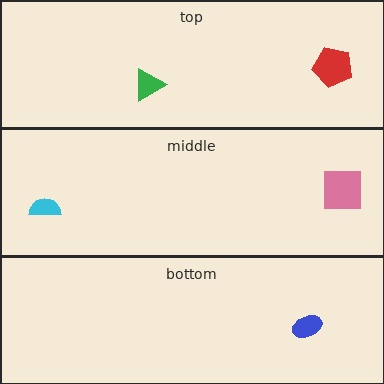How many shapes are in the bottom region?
1.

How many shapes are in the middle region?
2.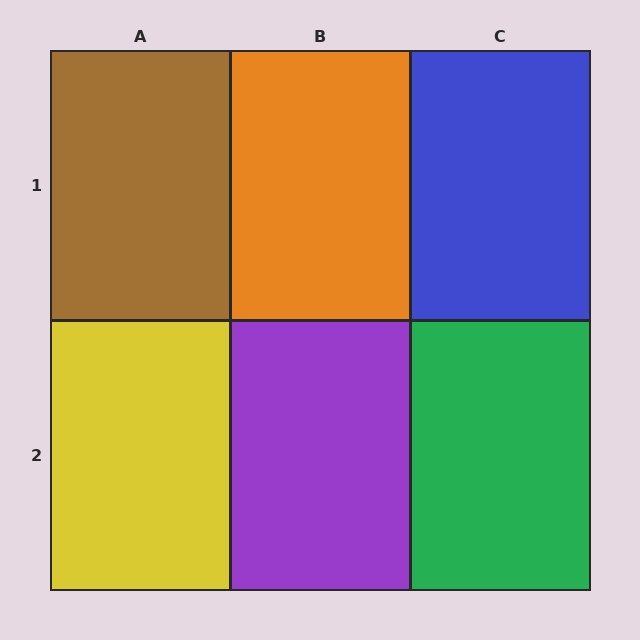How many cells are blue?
1 cell is blue.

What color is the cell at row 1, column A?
Brown.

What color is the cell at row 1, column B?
Orange.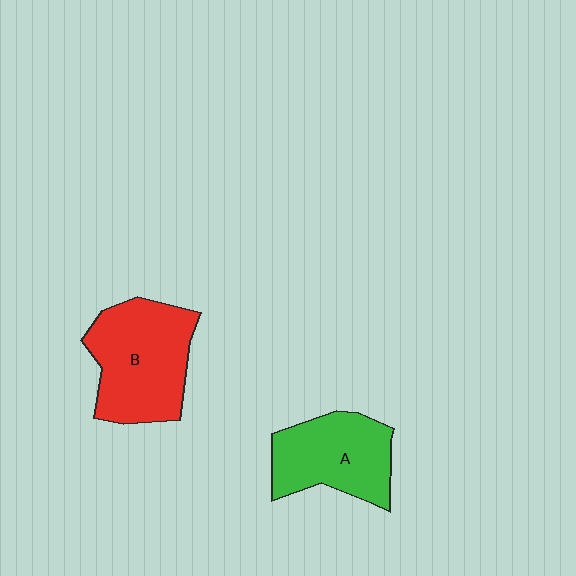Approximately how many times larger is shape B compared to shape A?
Approximately 1.2 times.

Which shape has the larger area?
Shape B (red).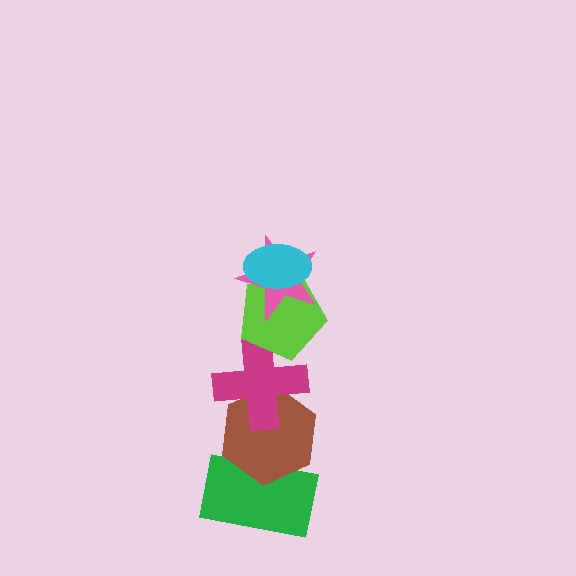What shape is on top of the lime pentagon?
The pink star is on top of the lime pentagon.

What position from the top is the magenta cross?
The magenta cross is 4th from the top.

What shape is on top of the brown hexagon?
The magenta cross is on top of the brown hexagon.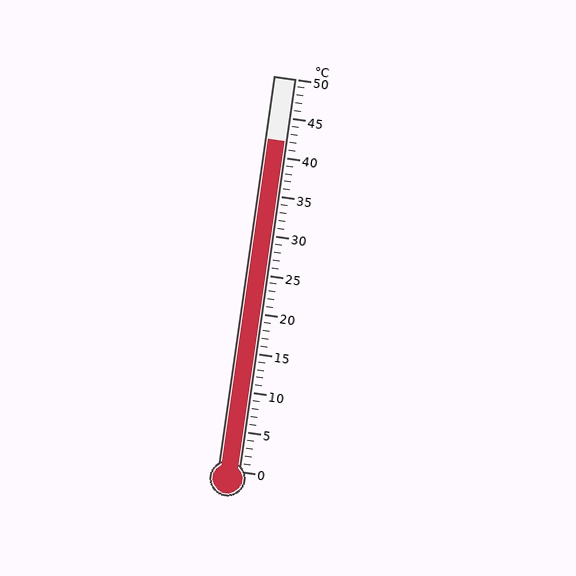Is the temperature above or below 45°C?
The temperature is below 45°C.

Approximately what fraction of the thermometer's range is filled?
The thermometer is filled to approximately 85% of its range.